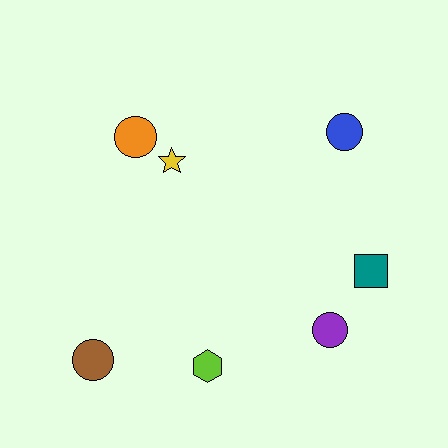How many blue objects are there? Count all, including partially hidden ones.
There is 1 blue object.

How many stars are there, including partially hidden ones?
There is 1 star.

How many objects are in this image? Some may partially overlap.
There are 7 objects.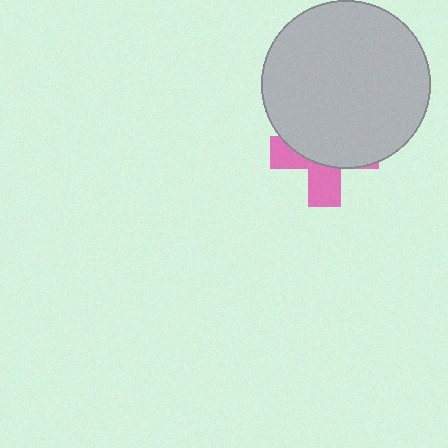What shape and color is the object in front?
The object in front is a light gray circle.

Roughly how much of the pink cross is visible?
A small part of it is visible (roughly 38%).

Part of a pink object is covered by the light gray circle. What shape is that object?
It is a cross.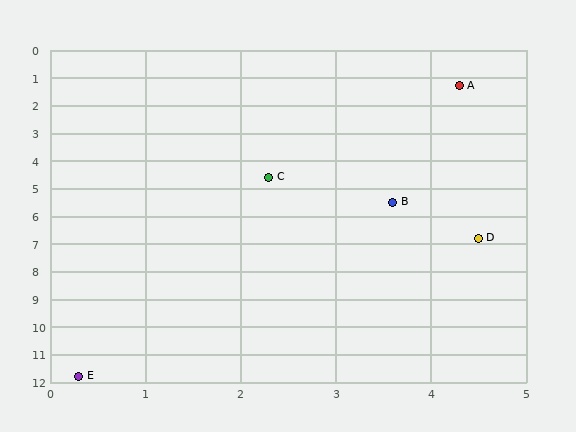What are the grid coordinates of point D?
Point D is at approximately (4.5, 6.8).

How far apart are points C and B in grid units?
Points C and B are about 1.6 grid units apart.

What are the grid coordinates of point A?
Point A is at approximately (4.3, 1.3).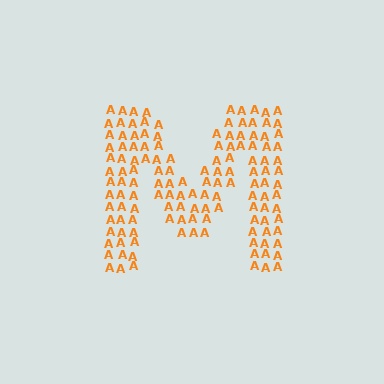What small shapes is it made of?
It is made of small letter A's.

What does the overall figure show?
The overall figure shows the letter M.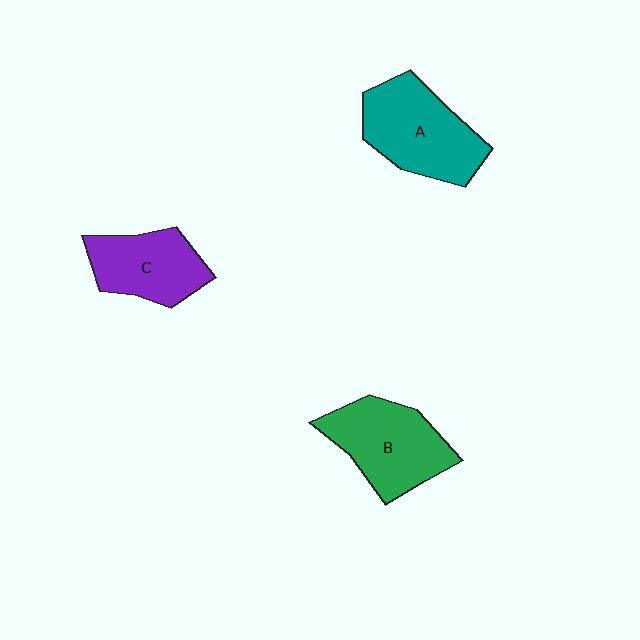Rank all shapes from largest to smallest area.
From largest to smallest: A (teal), B (green), C (purple).